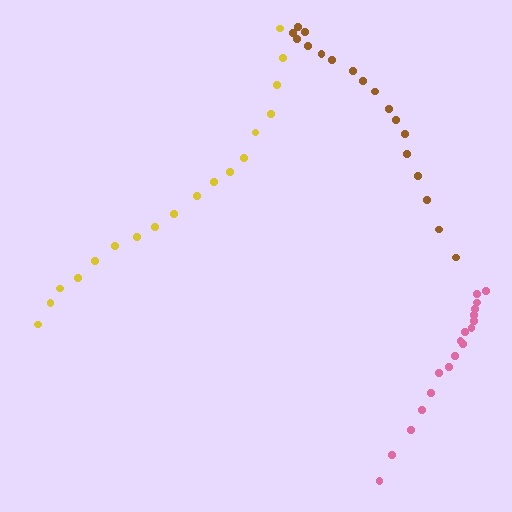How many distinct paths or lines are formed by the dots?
There are 3 distinct paths.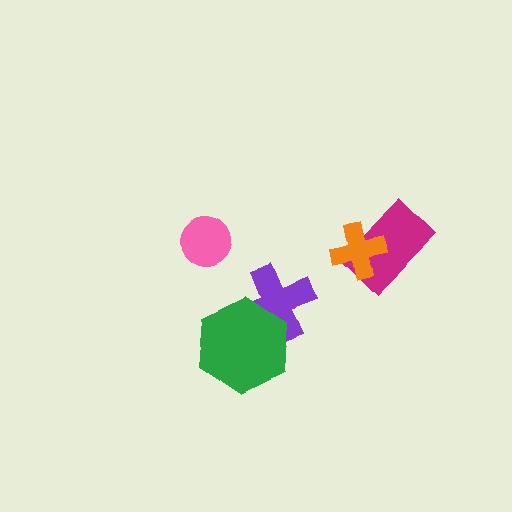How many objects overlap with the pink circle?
0 objects overlap with the pink circle.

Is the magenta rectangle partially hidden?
Yes, it is partially covered by another shape.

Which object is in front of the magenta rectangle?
The orange cross is in front of the magenta rectangle.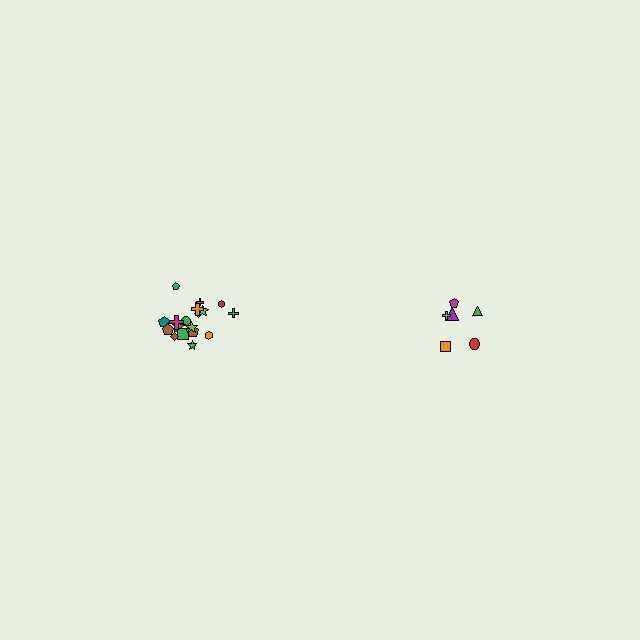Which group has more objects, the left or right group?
The left group.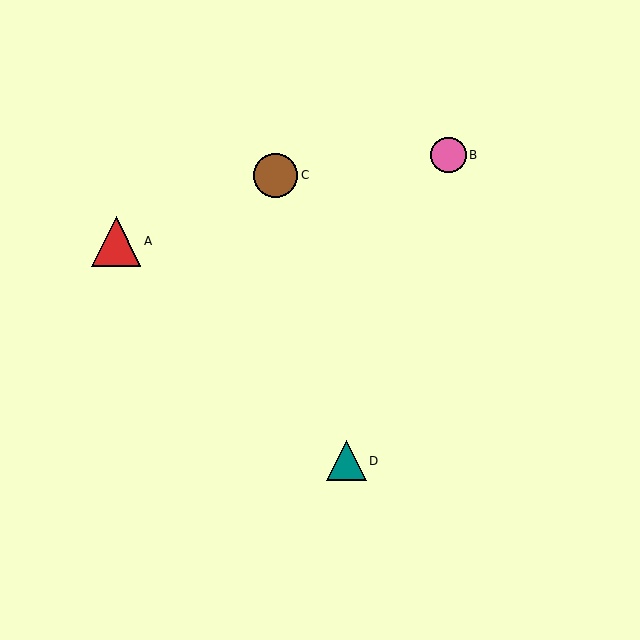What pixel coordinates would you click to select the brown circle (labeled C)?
Click at (276, 175) to select the brown circle C.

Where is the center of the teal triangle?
The center of the teal triangle is at (346, 461).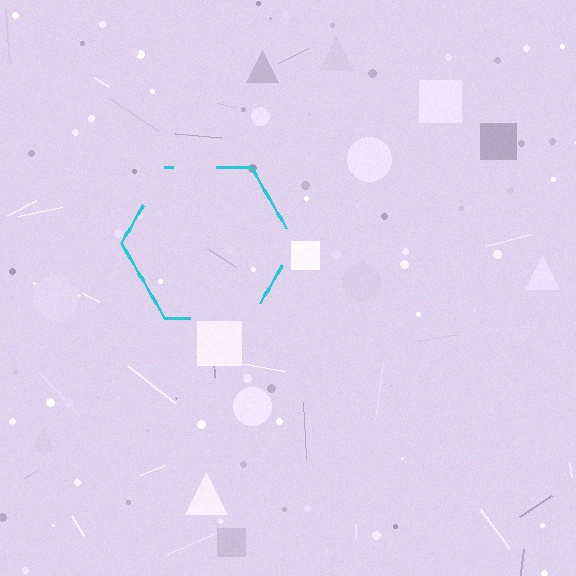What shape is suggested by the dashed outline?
The dashed outline suggests a hexagon.